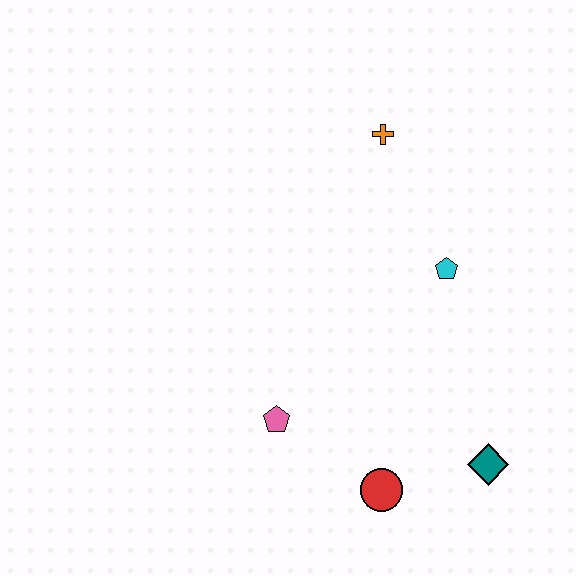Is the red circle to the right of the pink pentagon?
Yes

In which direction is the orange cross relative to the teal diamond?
The orange cross is above the teal diamond.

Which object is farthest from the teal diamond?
The orange cross is farthest from the teal diamond.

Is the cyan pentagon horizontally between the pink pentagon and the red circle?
No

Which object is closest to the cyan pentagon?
The orange cross is closest to the cyan pentagon.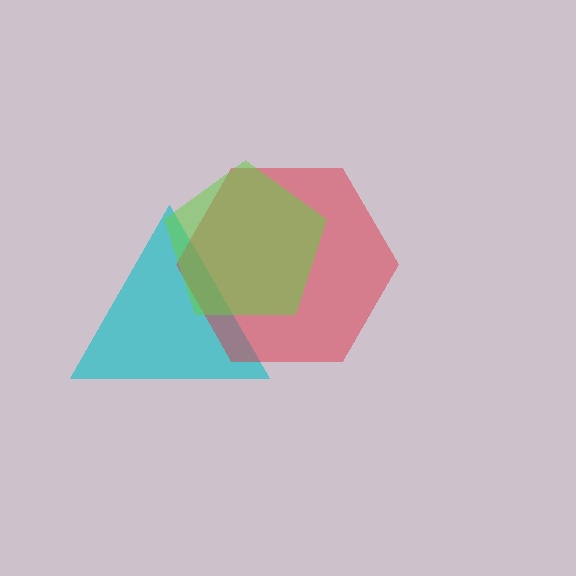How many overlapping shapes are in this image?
There are 3 overlapping shapes in the image.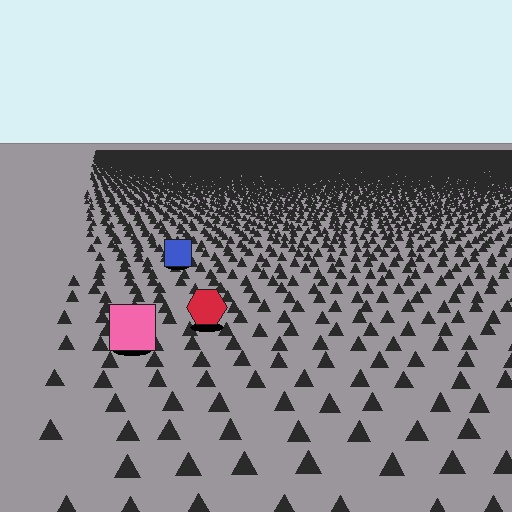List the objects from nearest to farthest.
From nearest to farthest: the pink square, the red hexagon, the blue square.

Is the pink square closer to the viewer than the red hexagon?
Yes. The pink square is closer — you can tell from the texture gradient: the ground texture is coarser near it.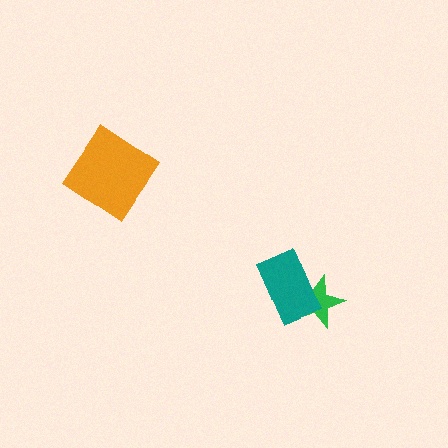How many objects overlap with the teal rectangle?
1 object overlaps with the teal rectangle.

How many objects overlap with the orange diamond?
0 objects overlap with the orange diamond.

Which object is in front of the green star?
The teal rectangle is in front of the green star.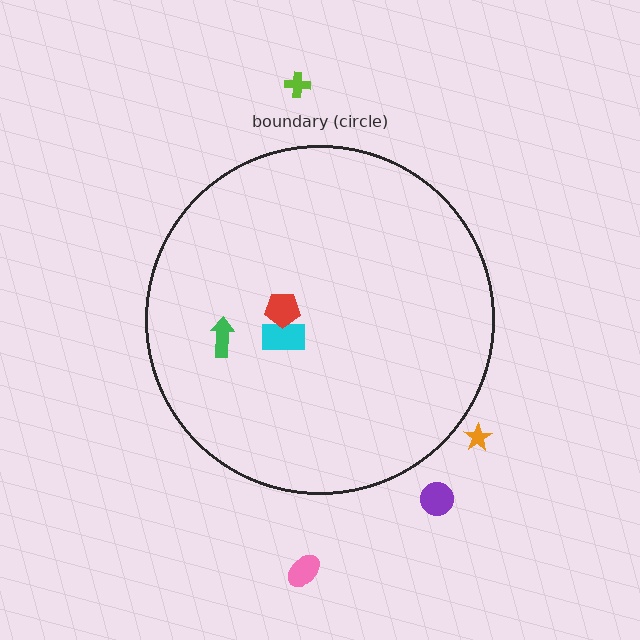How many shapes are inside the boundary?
3 inside, 4 outside.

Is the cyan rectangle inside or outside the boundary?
Inside.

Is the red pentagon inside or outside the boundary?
Inside.